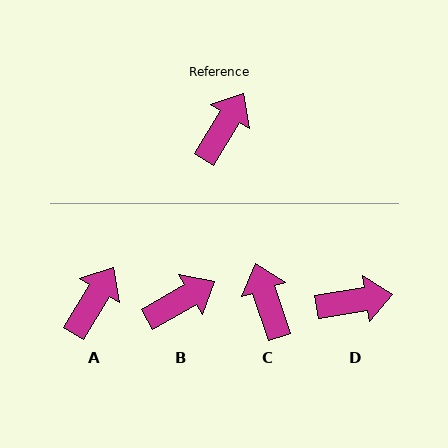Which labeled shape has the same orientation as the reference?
A.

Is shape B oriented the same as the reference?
No, it is off by about 29 degrees.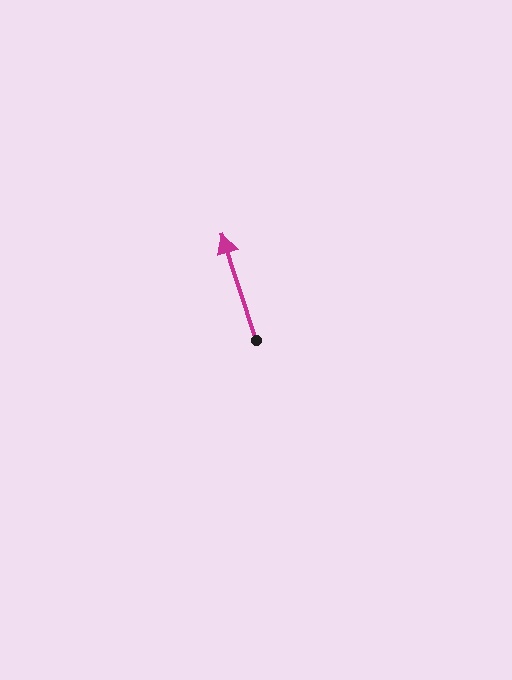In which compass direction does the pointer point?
North.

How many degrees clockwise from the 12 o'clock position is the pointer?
Approximately 342 degrees.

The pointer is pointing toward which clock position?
Roughly 11 o'clock.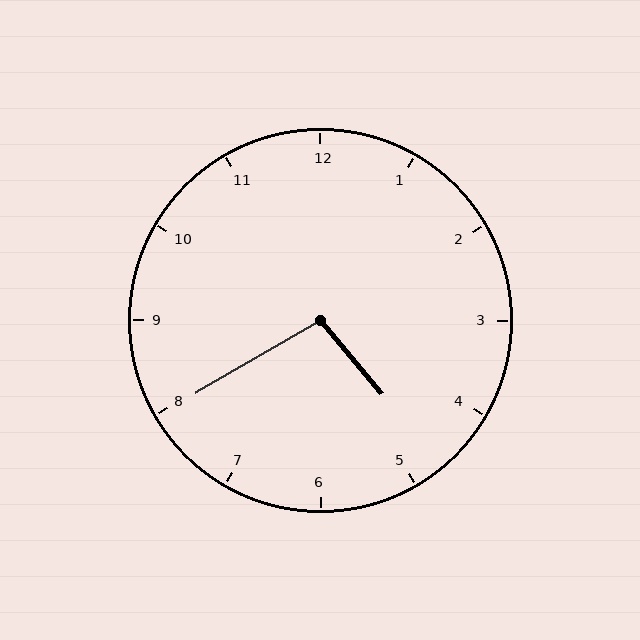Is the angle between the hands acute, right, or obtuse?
It is obtuse.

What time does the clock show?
4:40.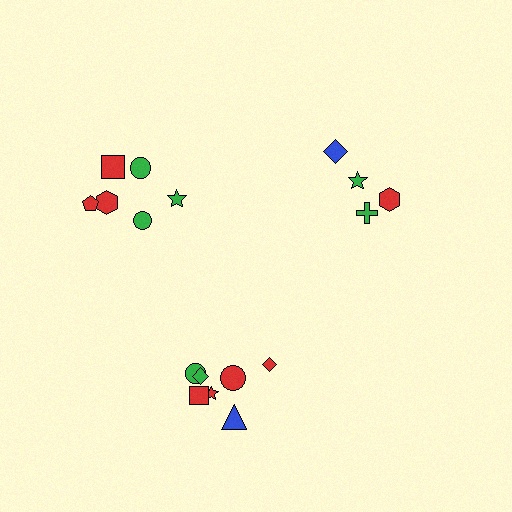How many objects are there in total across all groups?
There are 17 objects.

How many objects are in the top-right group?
There are 4 objects.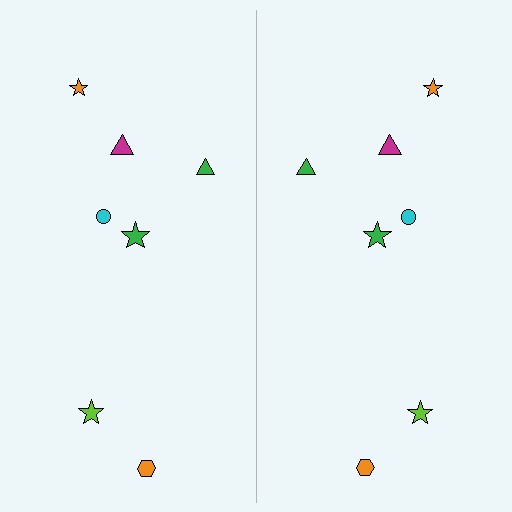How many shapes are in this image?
There are 14 shapes in this image.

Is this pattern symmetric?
Yes, this pattern has bilateral (reflection) symmetry.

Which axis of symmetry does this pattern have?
The pattern has a vertical axis of symmetry running through the center of the image.